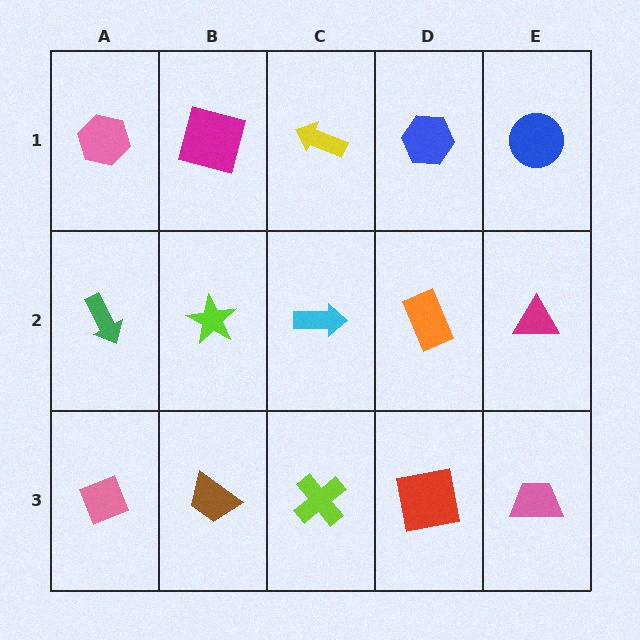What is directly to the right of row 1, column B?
A yellow arrow.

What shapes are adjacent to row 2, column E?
A blue circle (row 1, column E), a pink trapezoid (row 3, column E), an orange rectangle (row 2, column D).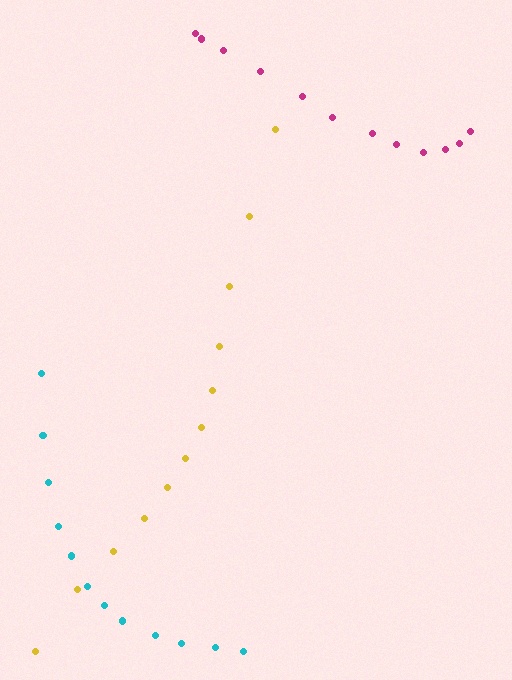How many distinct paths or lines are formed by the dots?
There are 3 distinct paths.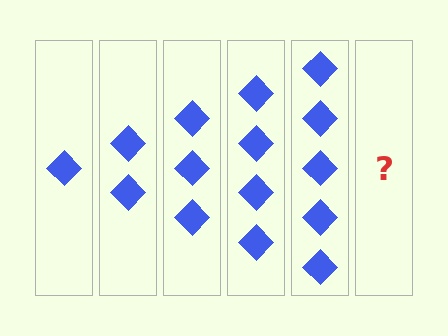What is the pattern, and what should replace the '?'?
The pattern is that each step adds one more diamond. The '?' should be 6 diamonds.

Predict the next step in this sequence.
The next step is 6 diamonds.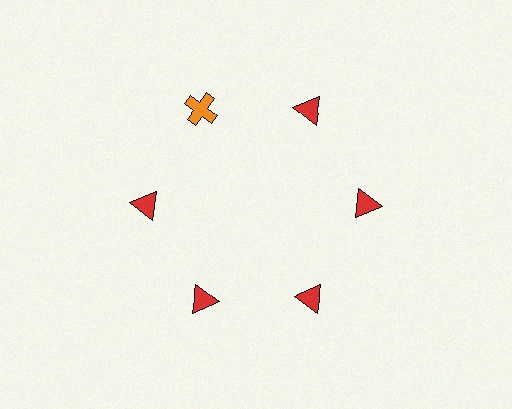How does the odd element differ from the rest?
It differs in both color (orange instead of red) and shape (cross instead of triangle).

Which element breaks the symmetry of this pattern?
The orange cross at roughly the 11 o'clock position breaks the symmetry. All other shapes are red triangles.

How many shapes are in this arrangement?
There are 6 shapes arranged in a ring pattern.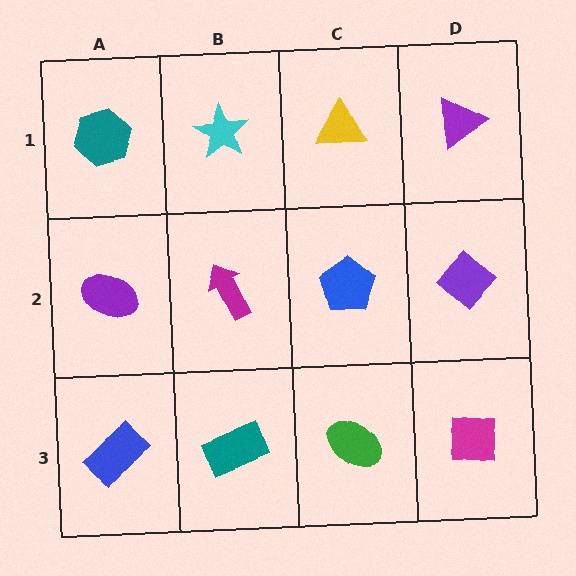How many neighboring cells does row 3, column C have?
3.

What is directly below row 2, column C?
A green ellipse.